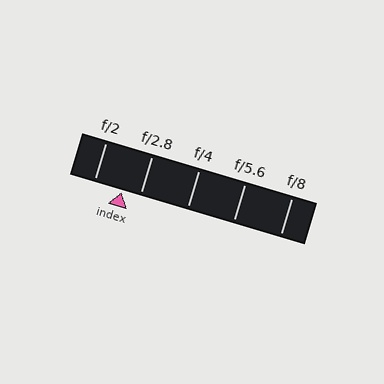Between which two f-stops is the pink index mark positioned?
The index mark is between f/2 and f/2.8.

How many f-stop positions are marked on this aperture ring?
There are 5 f-stop positions marked.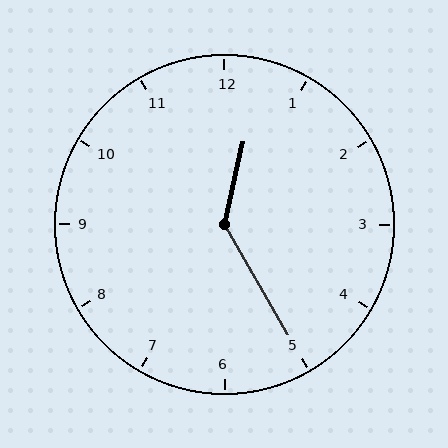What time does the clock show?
12:25.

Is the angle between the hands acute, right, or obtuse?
It is obtuse.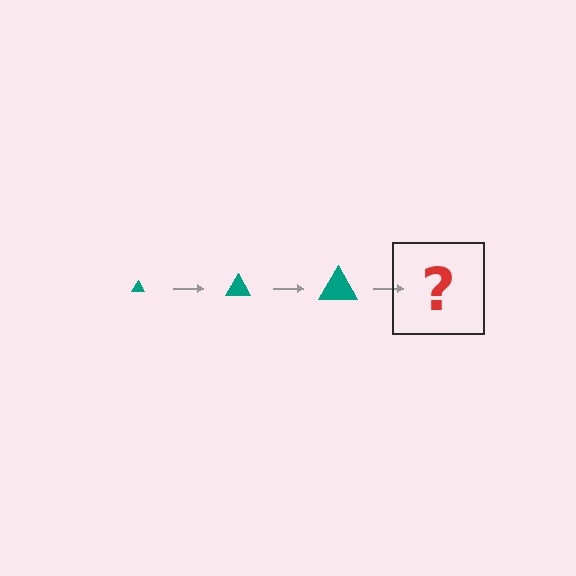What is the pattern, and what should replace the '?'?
The pattern is that the triangle gets progressively larger each step. The '?' should be a teal triangle, larger than the previous one.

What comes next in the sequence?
The next element should be a teal triangle, larger than the previous one.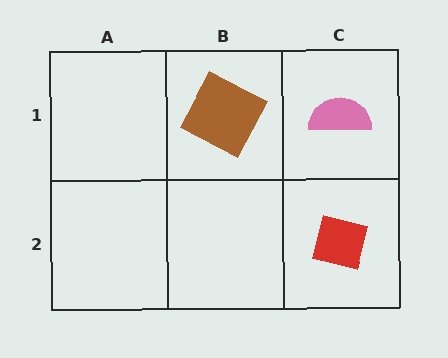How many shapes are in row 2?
1 shape.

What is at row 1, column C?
A pink semicircle.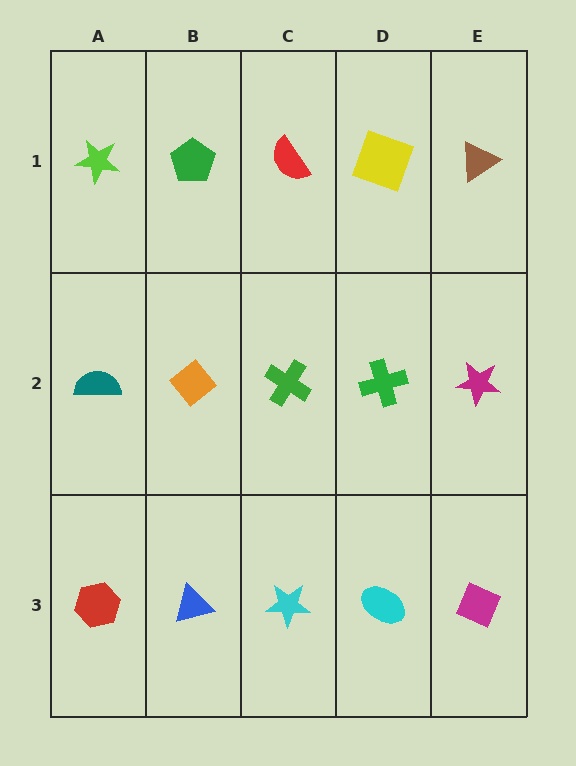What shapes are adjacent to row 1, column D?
A green cross (row 2, column D), a red semicircle (row 1, column C), a brown triangle (row 1, column E).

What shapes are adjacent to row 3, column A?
A teal semicircle (row 2, column A), a blue triangle (row 3, column B).